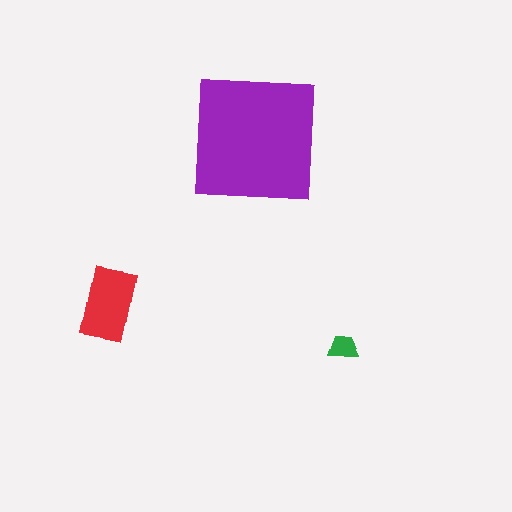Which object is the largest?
The purple square.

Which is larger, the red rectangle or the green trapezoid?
The red rectangle.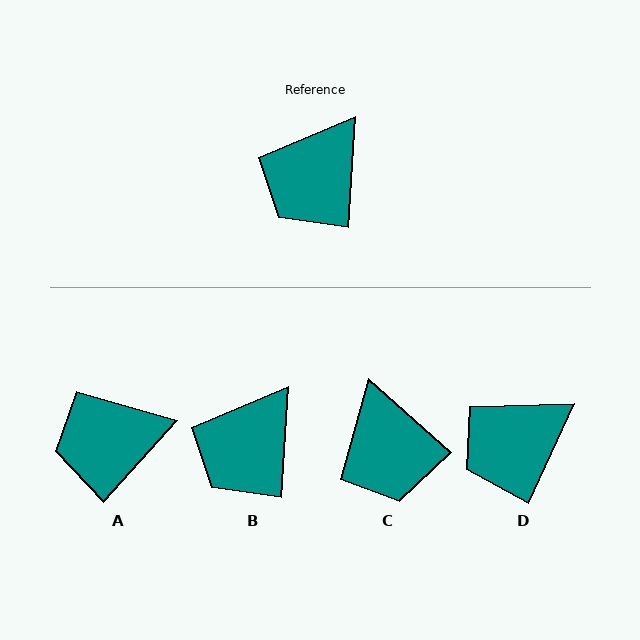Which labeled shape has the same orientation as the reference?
B.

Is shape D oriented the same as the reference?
No, it is off by about 21 degrees.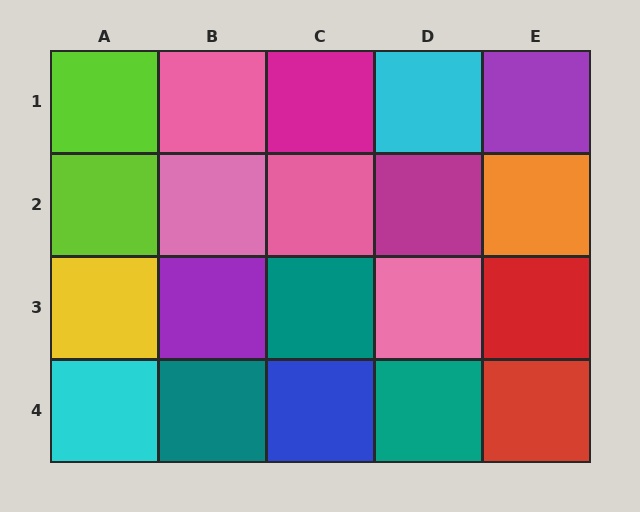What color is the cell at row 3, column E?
Red.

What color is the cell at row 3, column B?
Purple.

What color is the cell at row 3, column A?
Yellow.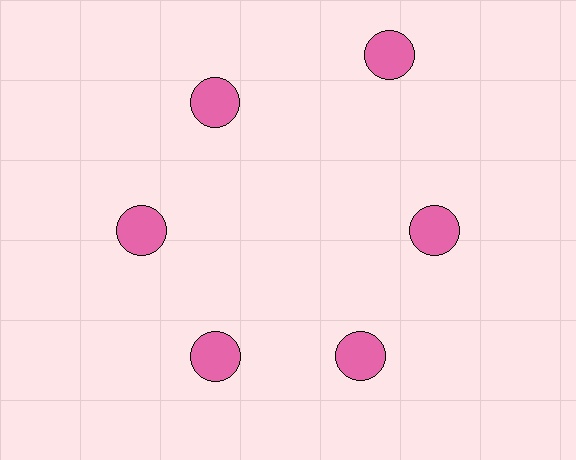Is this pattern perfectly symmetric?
No. The 6 pink circles are arranged in a ring, but one element near the 1 o'clock position is pushed outward from the center, breaking the 6-fold rotational symmetry.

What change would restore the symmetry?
The symmetry would be restored by moving it inward, back onto the ring so that all 6 circles sit at equal angles and equal distance from the center.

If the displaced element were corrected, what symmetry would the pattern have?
It would have 6-fold rotational symmetry — the pattern would map onto itself every 60 degrees.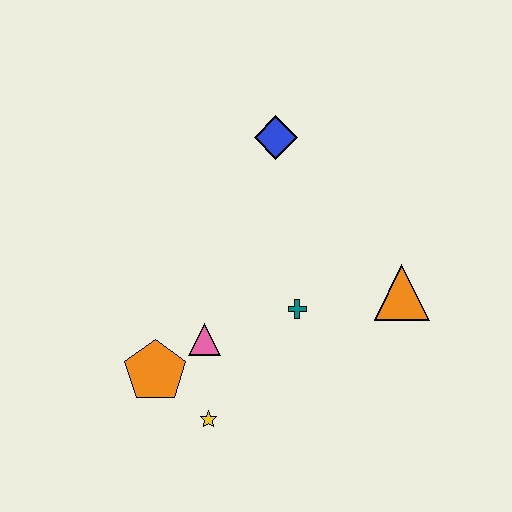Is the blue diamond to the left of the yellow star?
No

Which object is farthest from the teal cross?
The blue diamond is farthest from the teal cross.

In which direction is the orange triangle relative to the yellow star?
The orange triangle is to the right of the yellow star.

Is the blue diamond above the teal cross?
Yes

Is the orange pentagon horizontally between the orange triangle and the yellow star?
No